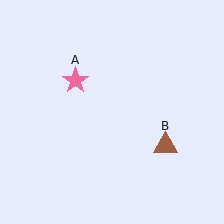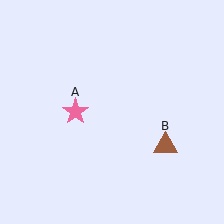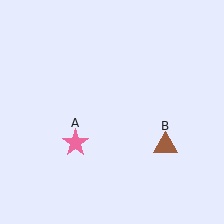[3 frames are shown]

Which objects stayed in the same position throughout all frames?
Brown triangle (object B) remained stationary.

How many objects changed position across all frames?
1 object changed position: pink star (object A).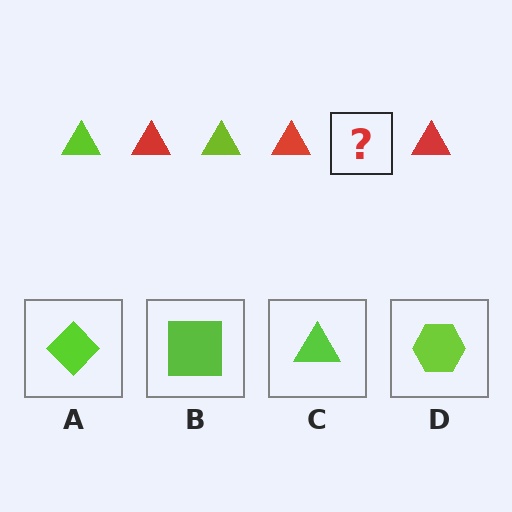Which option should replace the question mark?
Option C.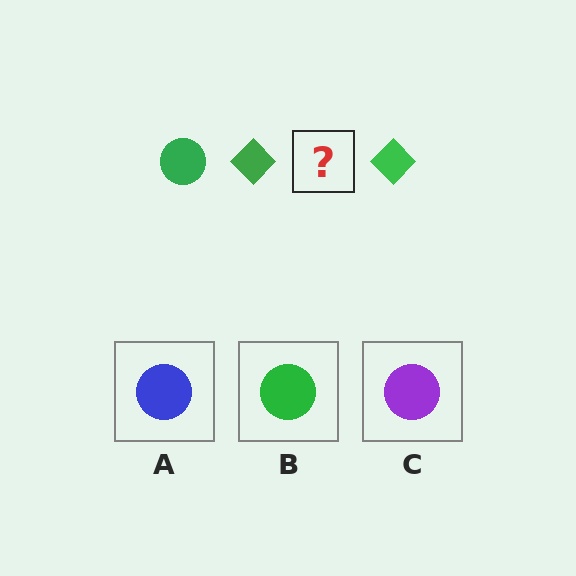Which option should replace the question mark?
Option B.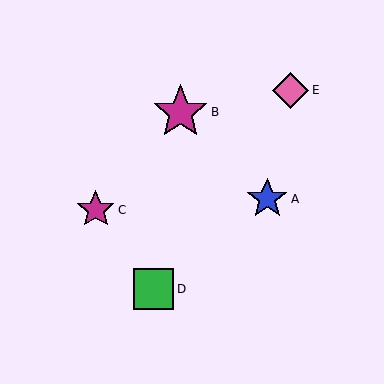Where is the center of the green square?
The center of the green square is at (154, 289).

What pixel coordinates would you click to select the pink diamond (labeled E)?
Click at (291, 90) to select the pink diamond E.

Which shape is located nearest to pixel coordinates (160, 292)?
The green square (labeled D) at (154, 289) is nearest to that location.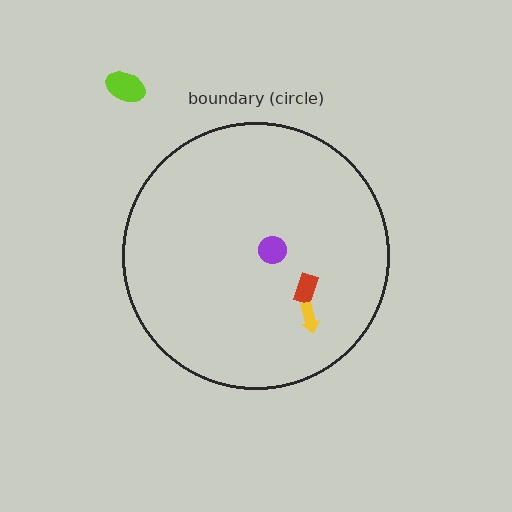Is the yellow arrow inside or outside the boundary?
Inside.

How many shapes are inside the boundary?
3 inside, 1 outside.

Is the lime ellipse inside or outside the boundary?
Outside.